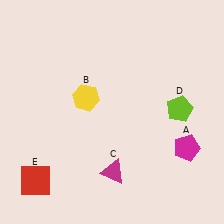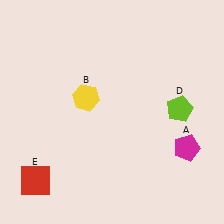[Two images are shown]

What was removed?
The magenta triangle (C) was removed in Image 2.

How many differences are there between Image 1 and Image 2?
There is 1 difference between the two images.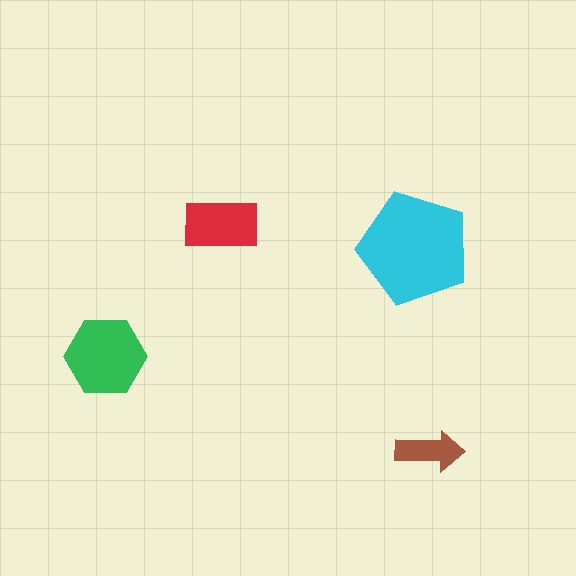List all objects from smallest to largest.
The brown arrow, the red rectangle, the green hexagon, the cyan pentagon.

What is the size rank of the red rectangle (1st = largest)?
3rd.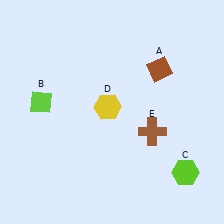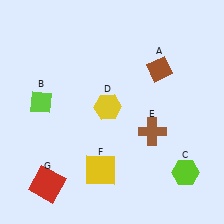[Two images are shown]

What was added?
A yellow square (F), a red square (G) were added in Image 2.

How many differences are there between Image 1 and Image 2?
There are 2 differences between the two images.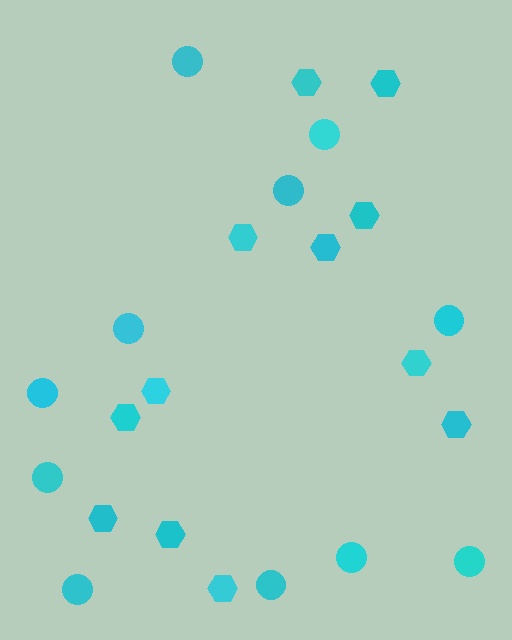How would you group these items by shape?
There are 2 groups: one group of circles (11) and one group of hexagons (12).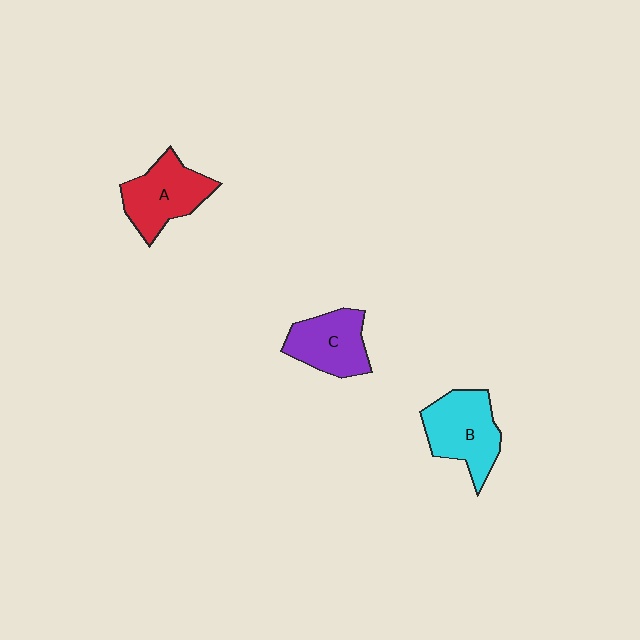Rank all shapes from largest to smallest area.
From largest to smallest: B (cyan), A (red), C (purple).